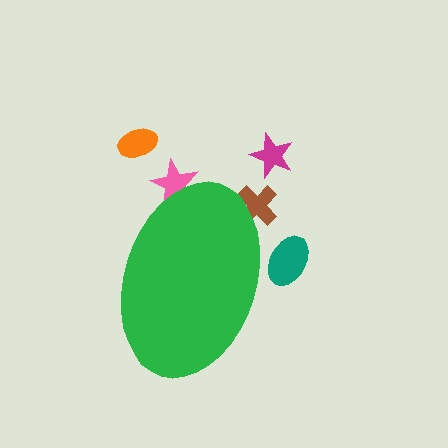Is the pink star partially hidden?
Yes, the pink star is partially hidden behind the green ellipse.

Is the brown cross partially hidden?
Yes, the brown cross is partially hidden behind the green ellipse.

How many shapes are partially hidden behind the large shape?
3 shapes are partially hidden.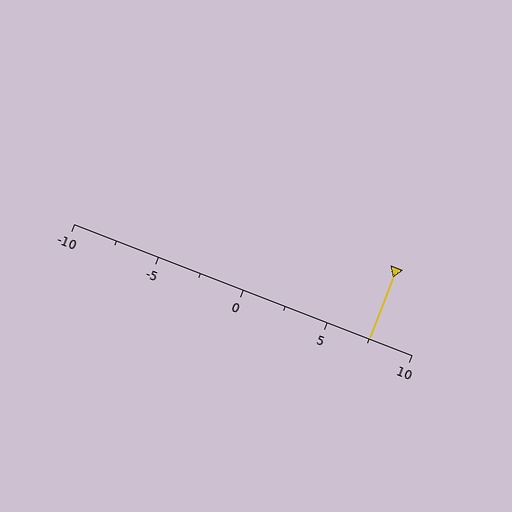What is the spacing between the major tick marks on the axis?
The major ticks are spaced 5 apart.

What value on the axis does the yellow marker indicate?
The marker indicates approximately 7.5.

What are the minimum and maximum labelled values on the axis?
The axis runs from -10 to 10.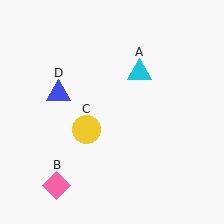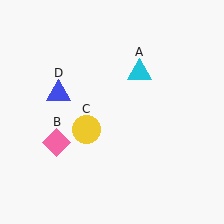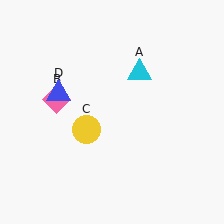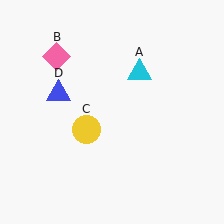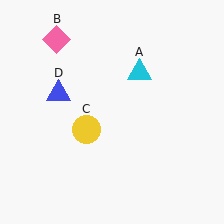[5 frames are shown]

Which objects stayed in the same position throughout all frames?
Cyan triangle (object A) and yellow circle (object C) and blue triangle (object D) remained stationary.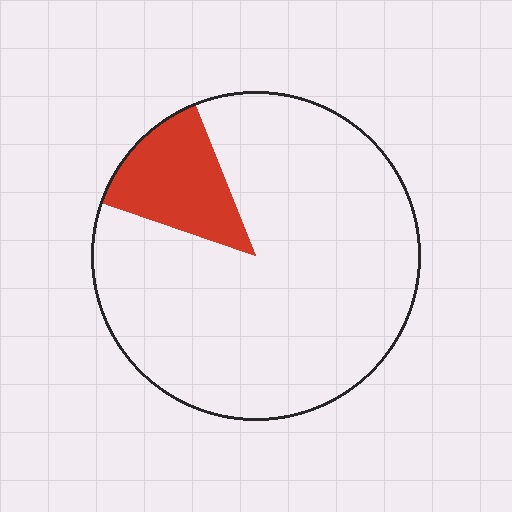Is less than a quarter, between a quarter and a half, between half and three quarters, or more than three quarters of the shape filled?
Less than a quarter.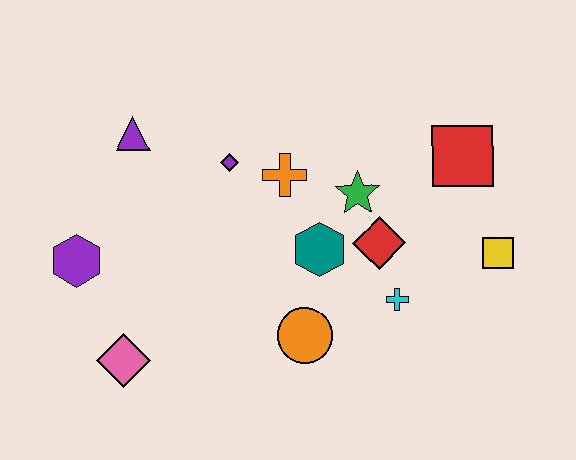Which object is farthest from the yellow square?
The purple hexagon is farthest from the yellow square.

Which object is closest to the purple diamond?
The orange cross is closest to the purple diamond.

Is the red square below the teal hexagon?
No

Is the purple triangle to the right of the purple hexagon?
Yes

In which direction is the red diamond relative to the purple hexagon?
The red diamond is to the right of the purple hexagon.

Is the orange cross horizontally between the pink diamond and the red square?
Yes